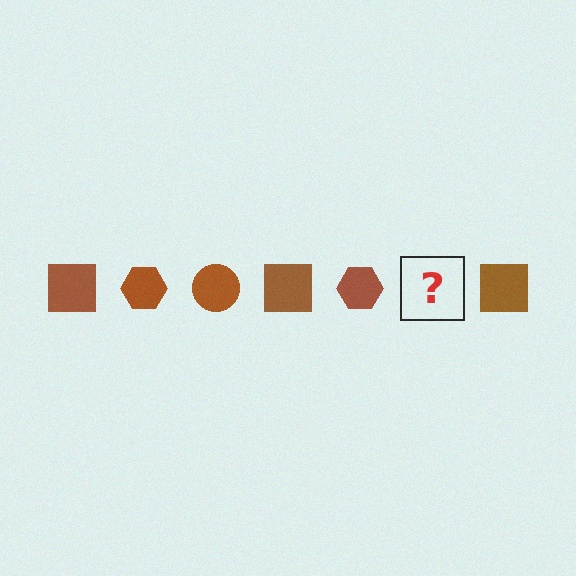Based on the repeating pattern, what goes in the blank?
The blank should be a brown circle.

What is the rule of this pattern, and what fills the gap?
The rule is that the pattern cycles through square, hexagon, circle shapes in brown. The gap should be filled with a brown circle.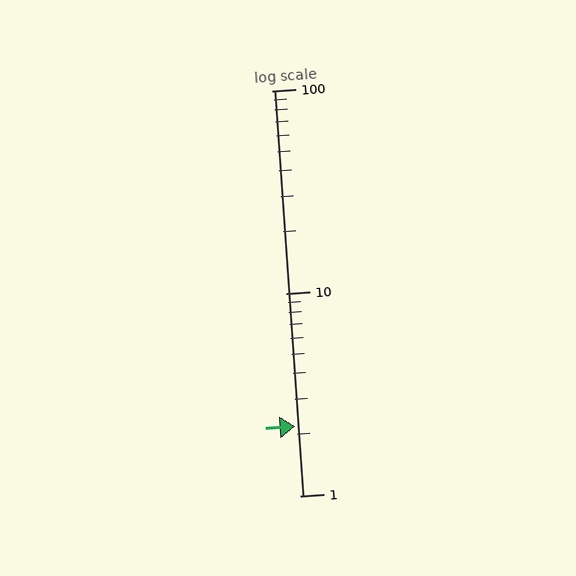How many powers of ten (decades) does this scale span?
The scale spans 2 decades, from 1 to 100.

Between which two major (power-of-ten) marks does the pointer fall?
The pointer is between 1 and 10.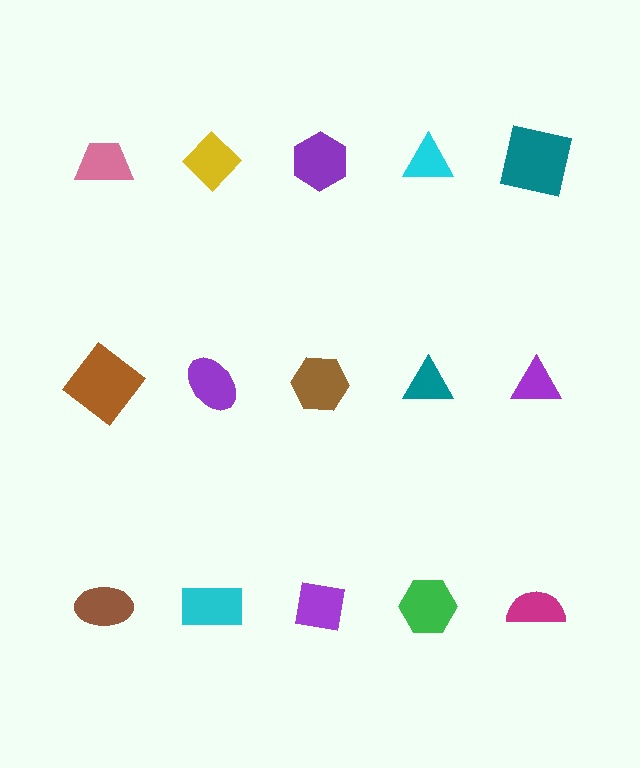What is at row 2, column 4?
A teal triangle.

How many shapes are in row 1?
5 shapes.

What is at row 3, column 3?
A purple square.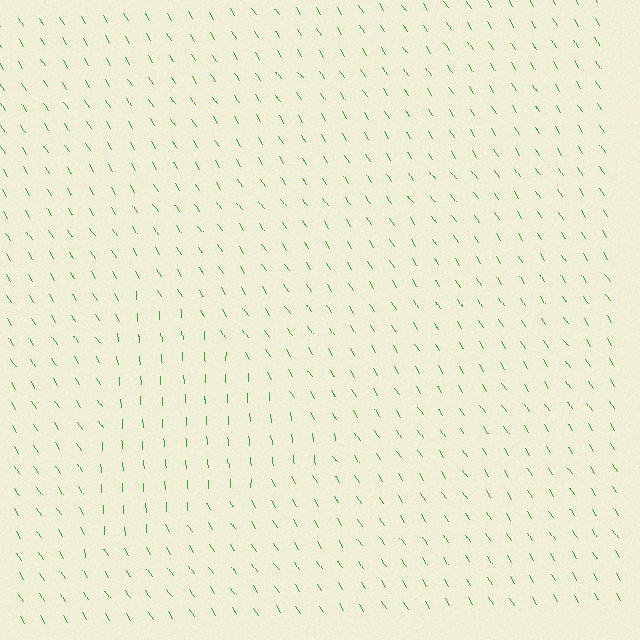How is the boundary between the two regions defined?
The boundary is defined purely by a change in line orientation (approximately 31 degrees difference). All lines are the same color and thickness.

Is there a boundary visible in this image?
Yes, there is a texture boundary formed by a change in line orientation.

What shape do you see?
I see a triangle.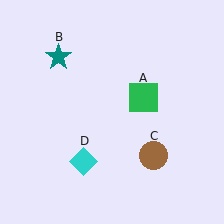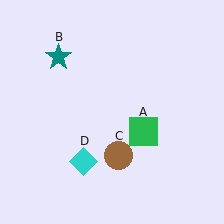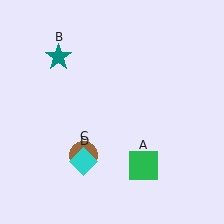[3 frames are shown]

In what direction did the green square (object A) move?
The green square (object A) moved down.